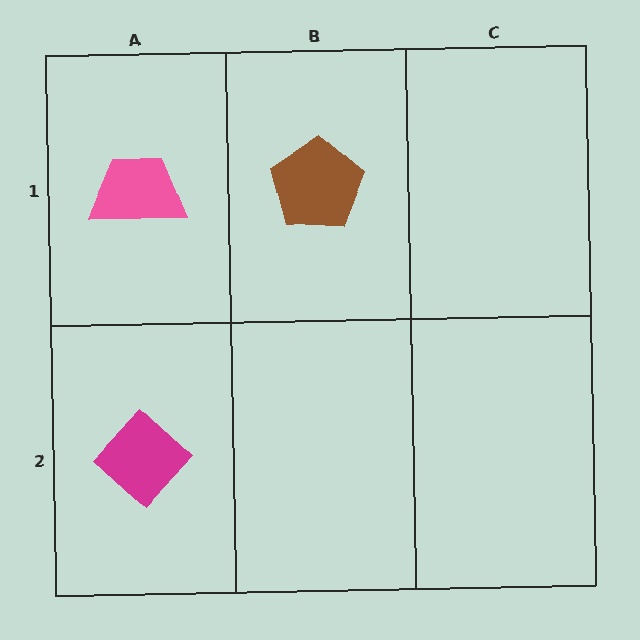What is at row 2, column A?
A magenta diamond.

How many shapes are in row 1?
2 shapes.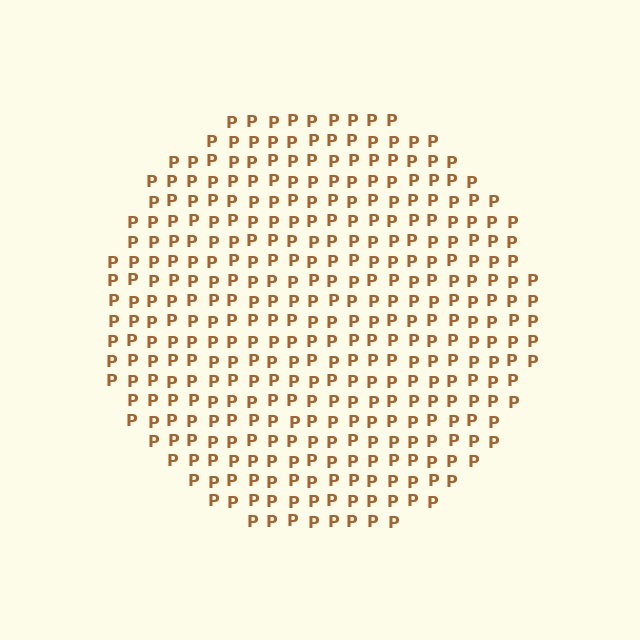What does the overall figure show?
The overall figure shows a circle.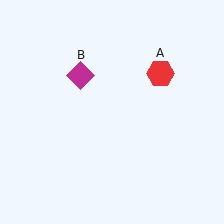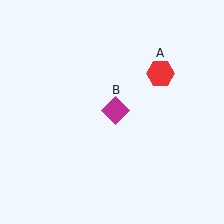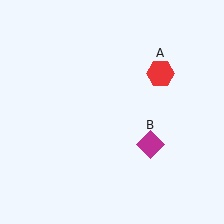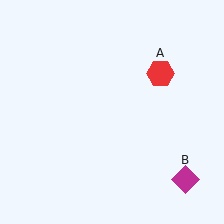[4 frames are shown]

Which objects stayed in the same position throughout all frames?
Red hexagon (object A) remained stationary.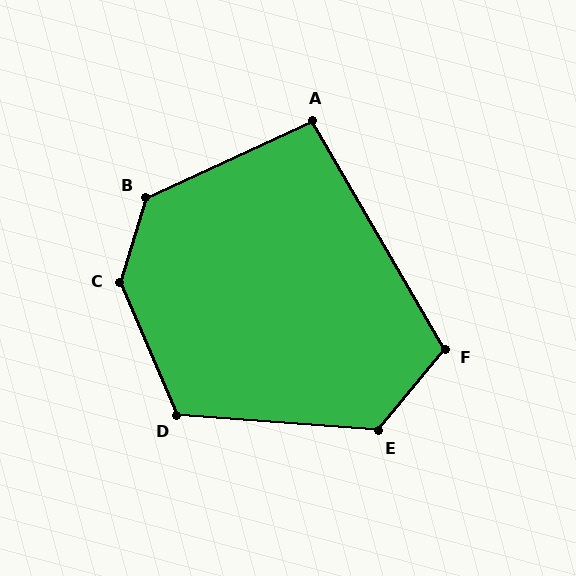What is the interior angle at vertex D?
Approximately 118 degrees (obtuse).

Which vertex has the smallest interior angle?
A, at approximately 96 degrees.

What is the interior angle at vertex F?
Approximately 110 degrees (obtuse).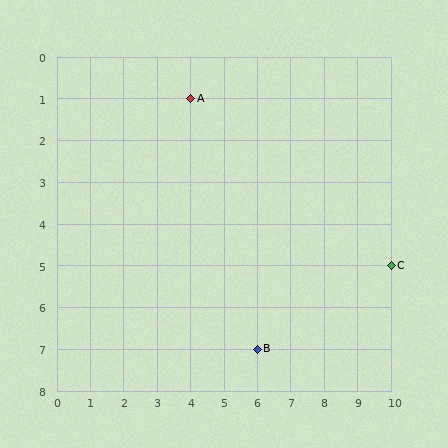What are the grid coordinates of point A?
Point A is at grid coordinates (4, 1).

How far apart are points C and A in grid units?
Points C and A are 6 columns and 4 rows apart (about 7.2 grid units diagonally).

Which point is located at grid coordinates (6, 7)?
Point B is at (6, 7).